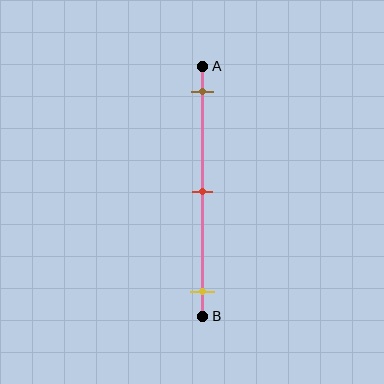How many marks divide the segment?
There are 3 marks dividing the segment.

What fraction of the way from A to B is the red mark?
The red mark is approximately 50% (0.5) of the way from A to B.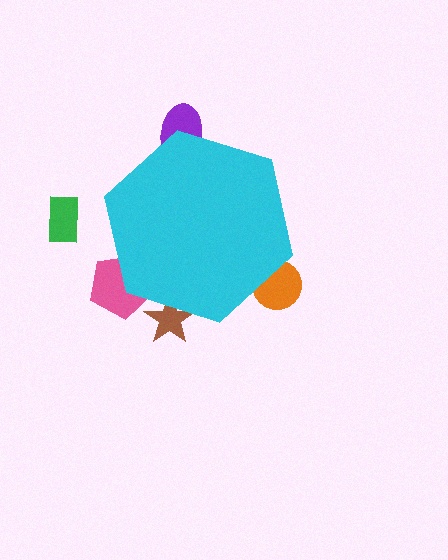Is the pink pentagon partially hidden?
Yes, the pink pentagon is partially hidden behind the cyan hexagon.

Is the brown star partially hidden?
Yes, the brown star is partially hidden behind the cyan hexagon.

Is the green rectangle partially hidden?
No, the green rectangle is fully visible.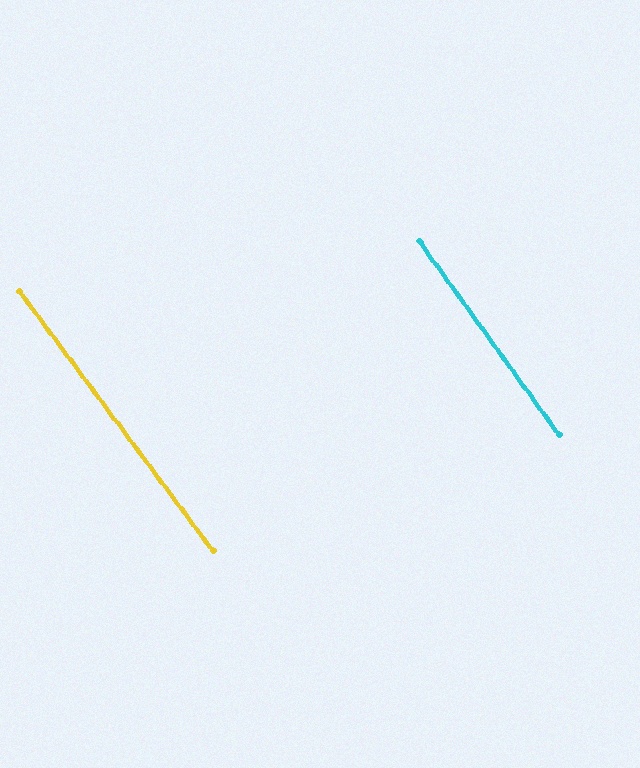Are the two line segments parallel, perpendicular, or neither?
Parallel — their directions differ by only 0.7°.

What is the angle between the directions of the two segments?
Approximately 1 degree.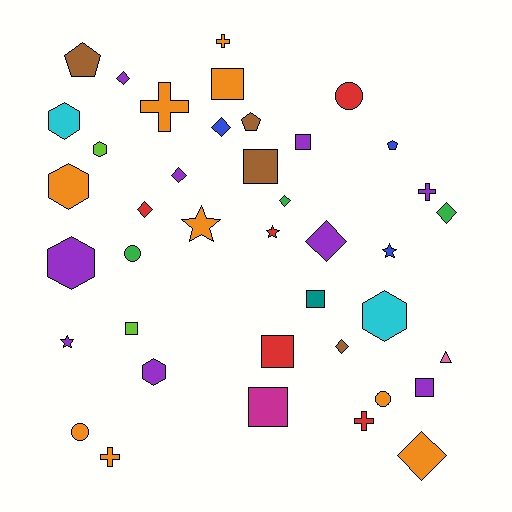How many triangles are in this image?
There is 1 triangle.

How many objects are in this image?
There are 40 objects.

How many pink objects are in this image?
There is 1 pink object.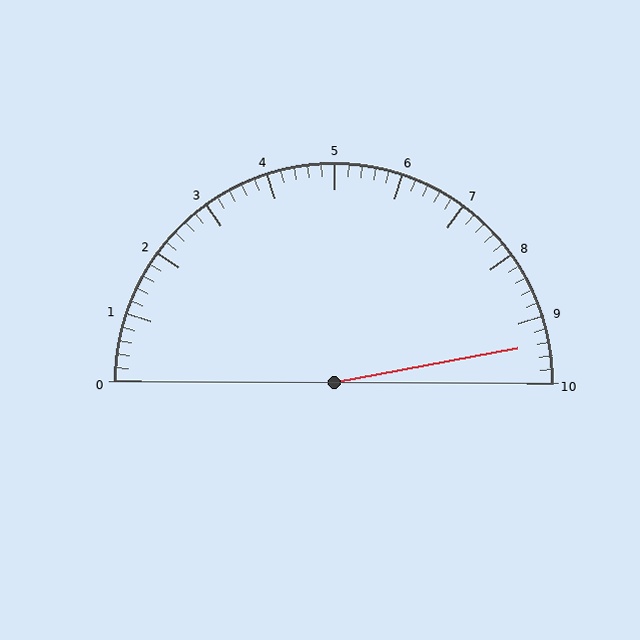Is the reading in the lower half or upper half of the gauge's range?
The reading is in the upper half of the range (0 to 10).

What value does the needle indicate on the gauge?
The needle indicates approximately 9.4.